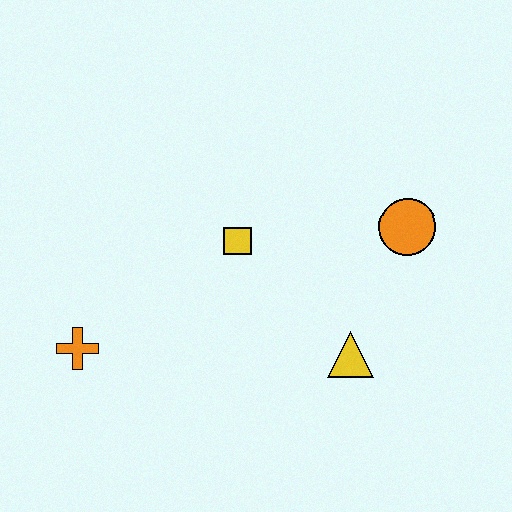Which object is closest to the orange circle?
The yellow triangle is closest to the orange circle.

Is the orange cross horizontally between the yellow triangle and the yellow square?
No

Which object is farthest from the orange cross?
The orange circle is farthest from the orange cross.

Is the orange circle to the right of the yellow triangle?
Yes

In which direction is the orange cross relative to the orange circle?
The orange cross is to the left of the orange circle.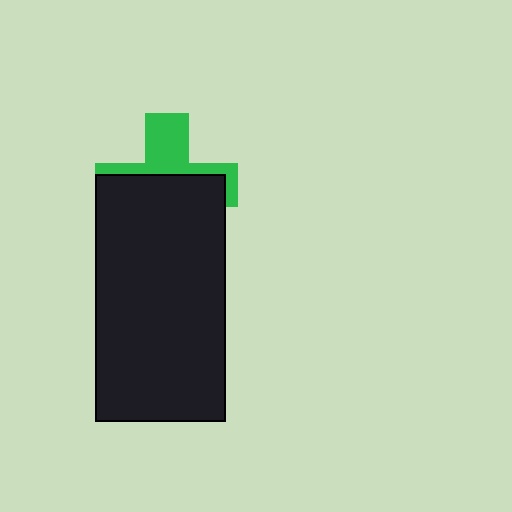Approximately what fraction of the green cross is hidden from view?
Roughly 62% of the green cross is hidden behind the black rectangle.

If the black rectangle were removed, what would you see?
You would see the complete green cross.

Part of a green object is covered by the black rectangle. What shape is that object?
It is a cross.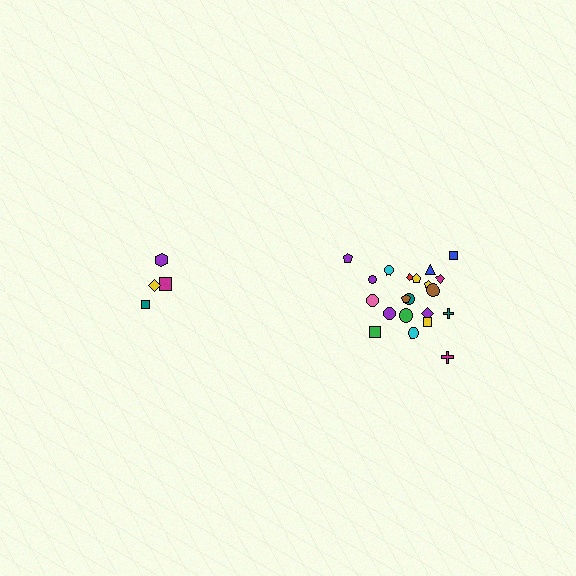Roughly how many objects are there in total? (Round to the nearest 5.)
Roughly 25 objects in total.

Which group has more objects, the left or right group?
The right group.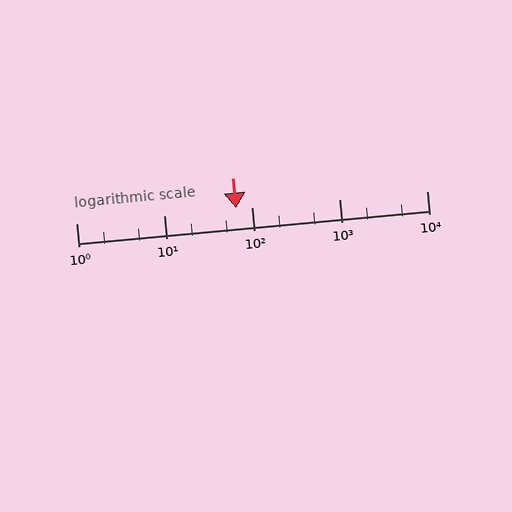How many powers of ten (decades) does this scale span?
The scale spans 4 decades, from 1 to 10000.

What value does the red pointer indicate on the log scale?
The pointer indicates approximately 66.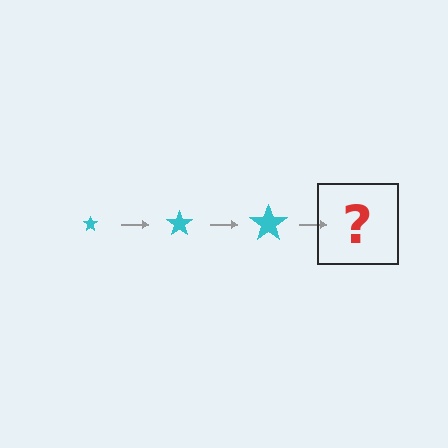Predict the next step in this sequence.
The next step is a cyan star, larger than the previous one.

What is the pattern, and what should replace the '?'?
The pattern is that the star gets progressively larger each step. The '?' should be a cyan star, larger than the previous one.